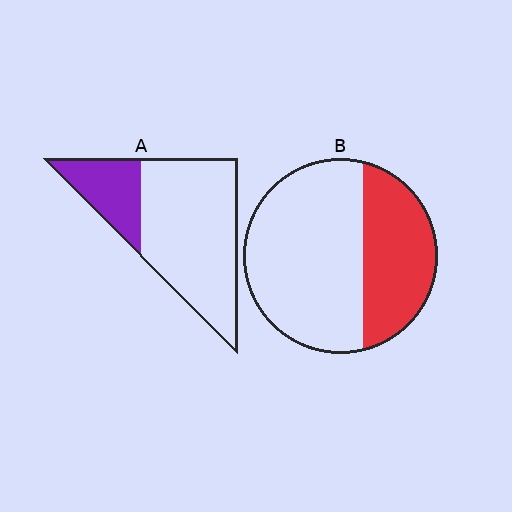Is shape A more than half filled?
No.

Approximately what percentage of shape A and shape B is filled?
A is approximately 25% and B is approximately 35%.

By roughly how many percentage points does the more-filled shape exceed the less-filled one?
By roughly 10 percentage points (B over A).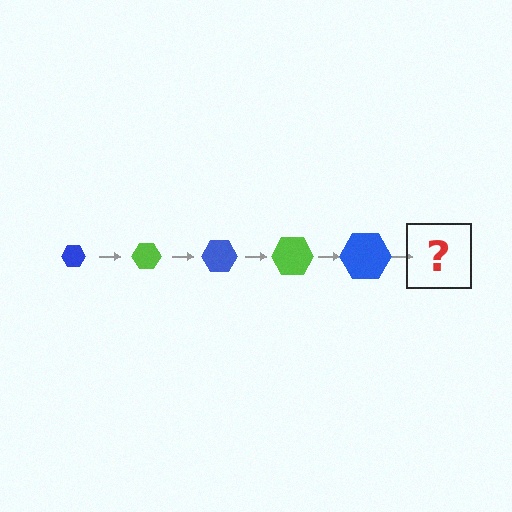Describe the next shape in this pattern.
It should be a lime hexagon, larger than the previous one.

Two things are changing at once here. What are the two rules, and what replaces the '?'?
The two rules are that the hexagon grows larger each step and the color cycles through blue and lime. The '?' should be a lime hexagon, larger than the previous one.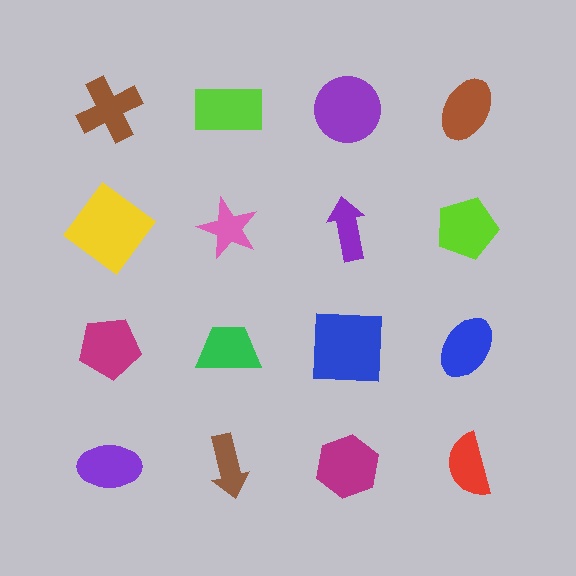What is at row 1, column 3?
A purple circle.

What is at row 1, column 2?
A lime rectangle.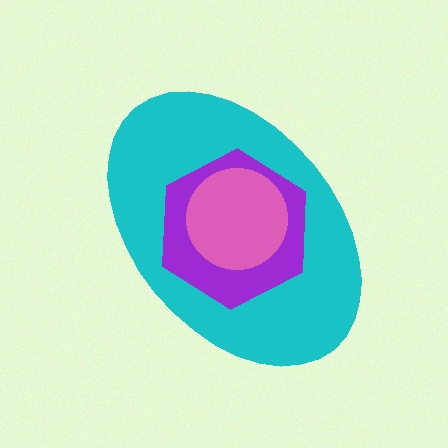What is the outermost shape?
The cyan ellipse.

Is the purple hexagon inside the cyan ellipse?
Yes.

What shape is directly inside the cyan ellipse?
The purple hexagon.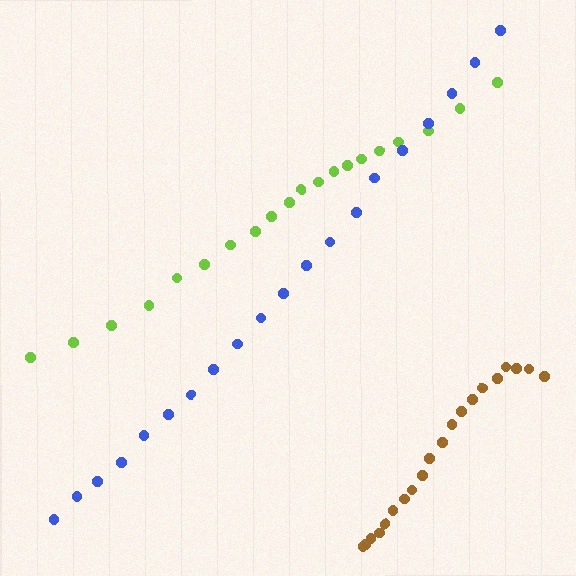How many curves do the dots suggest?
There are 3 distinct paths.